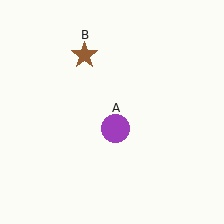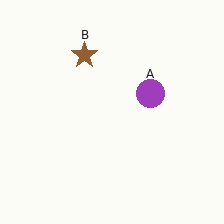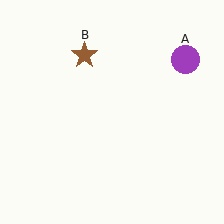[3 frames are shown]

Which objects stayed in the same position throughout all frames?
Brown star (object B) remained stationary.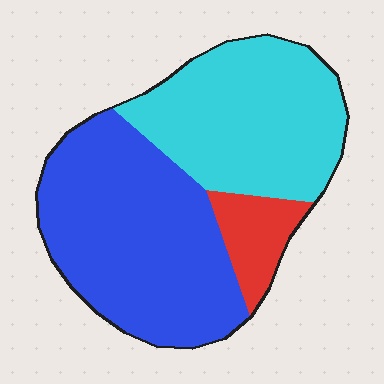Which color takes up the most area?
Blue, at roughly 50%.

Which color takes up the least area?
Red, at roughly 10%.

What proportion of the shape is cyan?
Cyan covers roughly 40% of the shape.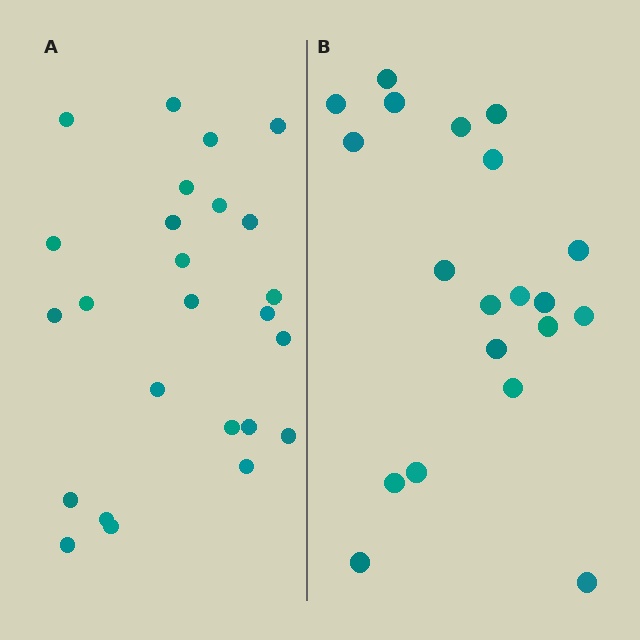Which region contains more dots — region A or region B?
Region A (the left region) has more dots.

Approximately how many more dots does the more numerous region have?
Region A has about 5 more dots than region B.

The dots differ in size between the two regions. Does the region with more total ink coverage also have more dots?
No. Region B has more total ink coverage because its dots are larger, but region A actually contains more individual dots. Total area can be misleading — the number of items is what matters here.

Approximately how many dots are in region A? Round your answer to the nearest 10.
About 20 dots. (The exact count is 25, which rounds to 20.)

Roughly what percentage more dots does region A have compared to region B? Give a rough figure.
About 25% more.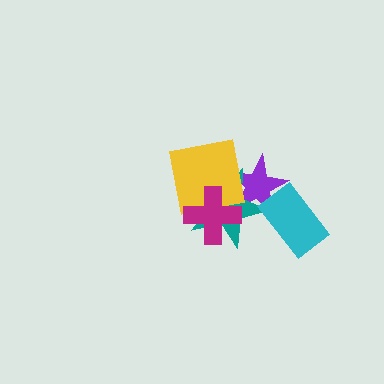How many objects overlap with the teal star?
4 objects overlap with the teal star.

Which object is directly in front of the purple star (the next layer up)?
The teal star is directly in front of the purple star.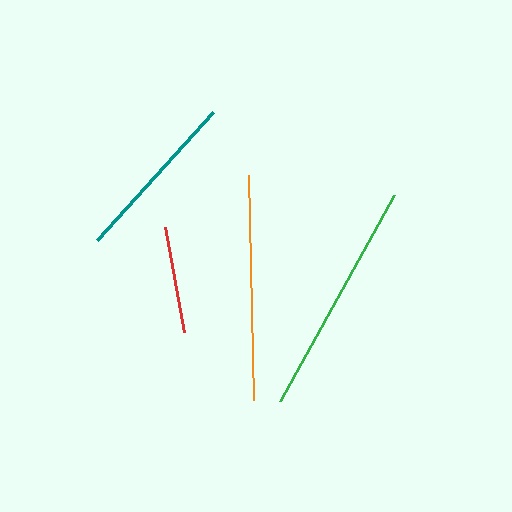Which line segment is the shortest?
The red line is the shortest at approximately 107 pixels.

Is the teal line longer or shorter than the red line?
The teal line is longer than the red line.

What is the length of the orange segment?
The orange segment is approximately 225 pixels long.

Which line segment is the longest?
The green line is the longest at approximately 236 pixels.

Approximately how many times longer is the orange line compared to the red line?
The orange line is approximately 2.1 times the length of the red line.